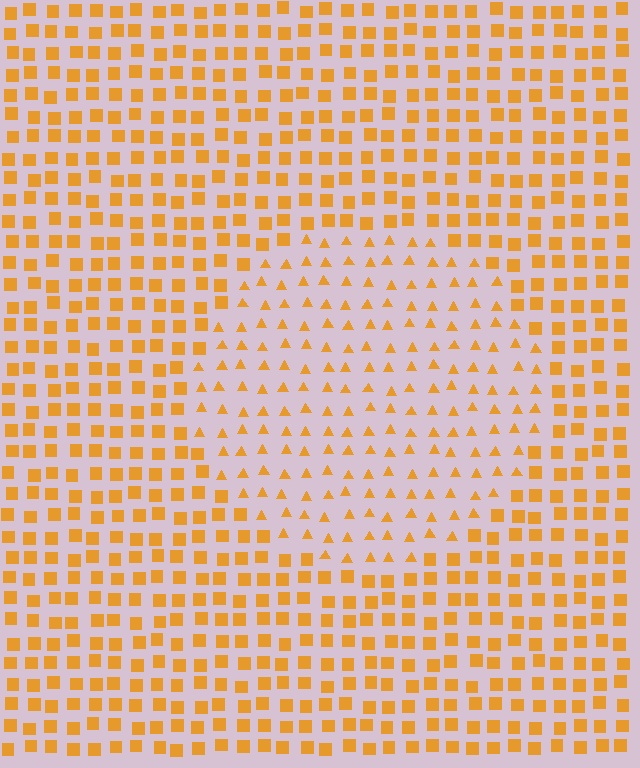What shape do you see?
I see a circle.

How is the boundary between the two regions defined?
The boundary is defined by a change in element shape: triangles inside vs. squares outside. All elements share the same color and spacing.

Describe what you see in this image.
The image is filled with small orange elements arranged in a uniform grid. A circle-shaped region contains triangles, while the surrounding area contains squares. The boundary is defined purely by the change in element shape.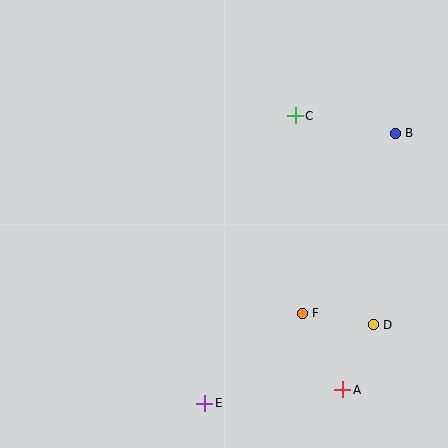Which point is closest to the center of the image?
Point F at (302, 313) is closest to the center.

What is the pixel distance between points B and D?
The distance between B and D is 193 pixels.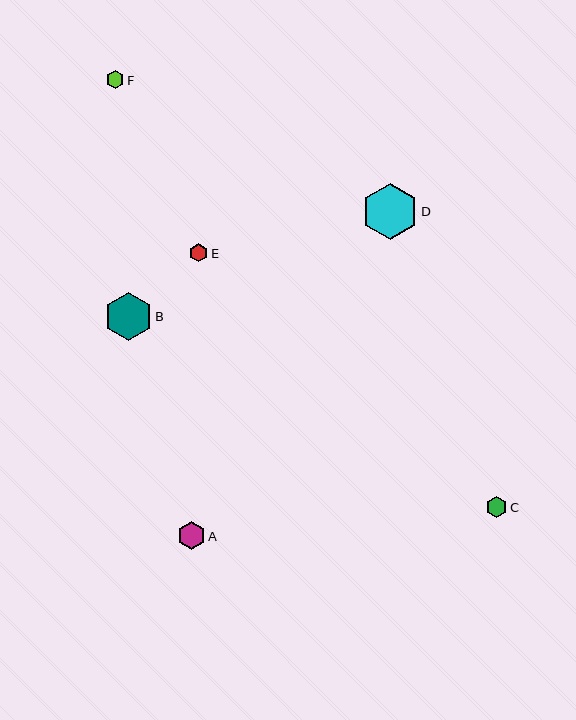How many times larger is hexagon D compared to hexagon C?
Hexagon D is approximately 2.8 times the size of hexagon C.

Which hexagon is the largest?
Hexagon D is the largest with a size of approximately 57 pixels.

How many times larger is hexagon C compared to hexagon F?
Hexagon C is approximately 1.1 times the size of hexagon F.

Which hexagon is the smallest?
Hexagon F is the smallest with a size of approximately 18 pixels.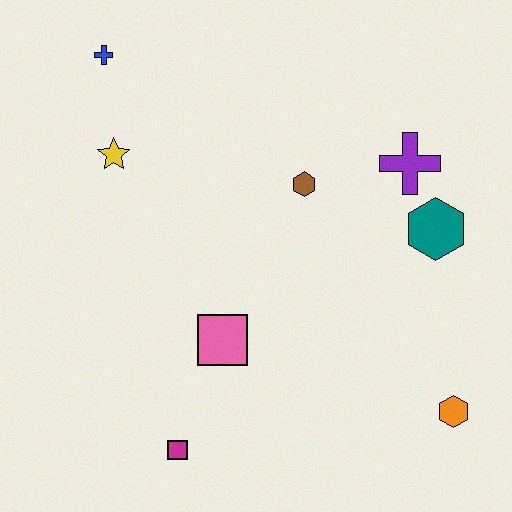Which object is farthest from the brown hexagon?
The magenta square is farthest from the brown hexagon.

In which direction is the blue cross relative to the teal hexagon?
The blue cross is to the left of the teal hexagon.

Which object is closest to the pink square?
The magenta square is closest to the pink square.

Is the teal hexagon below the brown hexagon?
Yes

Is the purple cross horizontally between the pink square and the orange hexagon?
Yes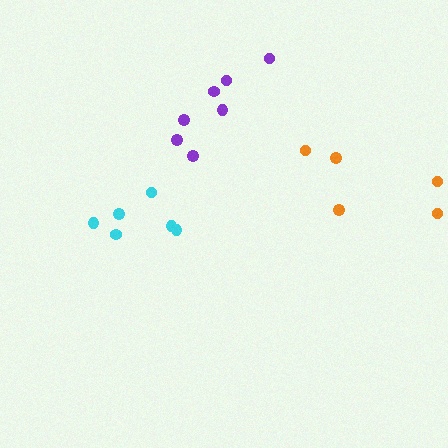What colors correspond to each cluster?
The clusters are colored: cyan, orange, purple.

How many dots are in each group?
Group 1: 6 dots, Group 2: 5 dots, Group 3: 7 dots (18 total).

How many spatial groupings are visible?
There are 3 spatial groupings.